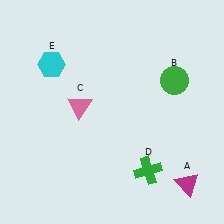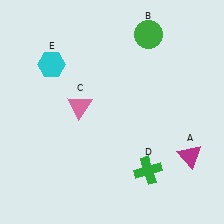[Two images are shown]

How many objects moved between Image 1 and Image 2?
2 objects moved between the two images.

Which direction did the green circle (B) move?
The green circle (B) moved up.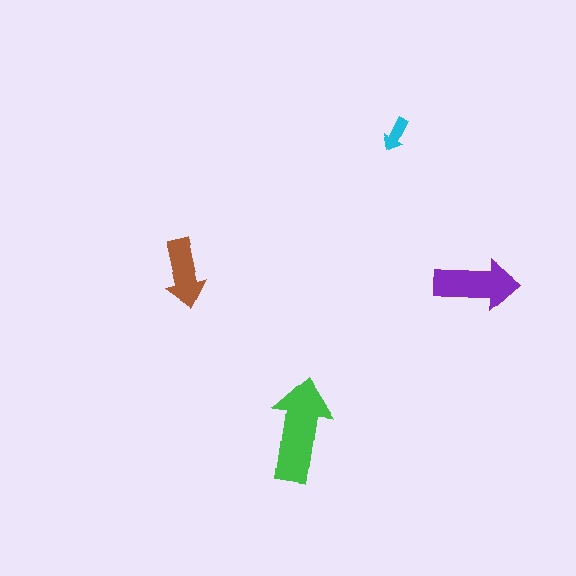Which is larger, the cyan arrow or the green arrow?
The green one.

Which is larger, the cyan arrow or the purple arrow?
The purple one.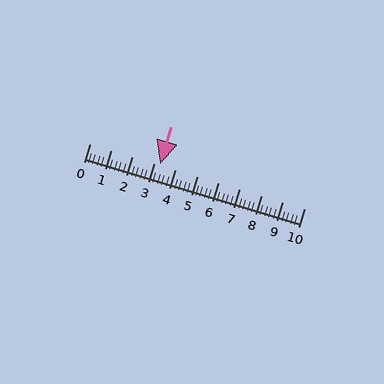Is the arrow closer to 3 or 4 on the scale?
The arrow is closer to 3.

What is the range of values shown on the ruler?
The ruler shows values from 0 to 10.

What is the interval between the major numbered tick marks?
The major tick marks are spaced 1 units apart.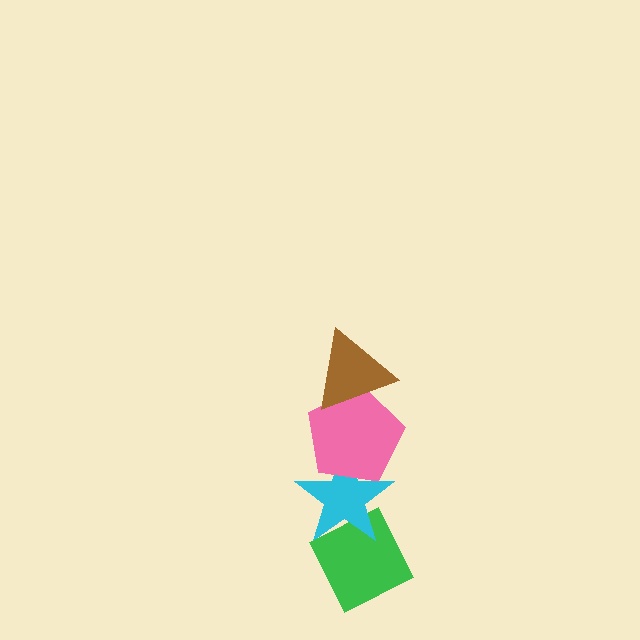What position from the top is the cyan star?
The cyan star is 3rd from the top.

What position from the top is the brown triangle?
The brown triangle is 1st from the top.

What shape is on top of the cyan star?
The pink pentagon is on top of the cyan star.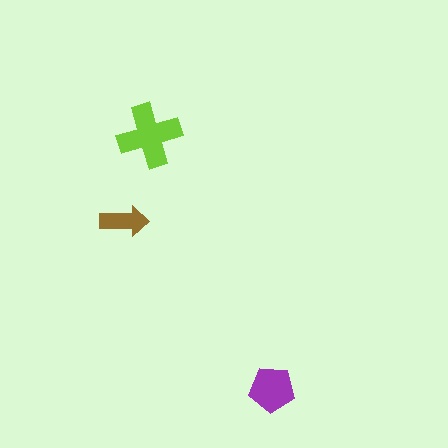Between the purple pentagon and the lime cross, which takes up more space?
The lime cross.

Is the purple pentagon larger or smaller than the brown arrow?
Larger.